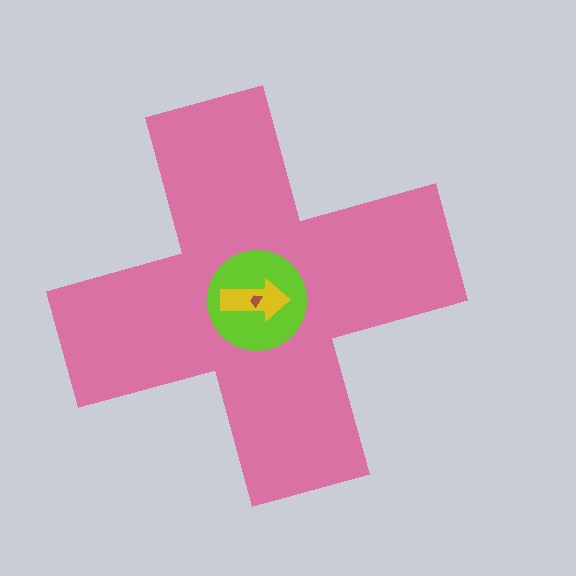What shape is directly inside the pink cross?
The lime circle.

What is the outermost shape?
The pink cross.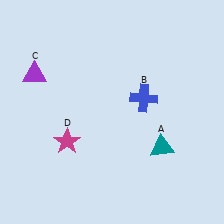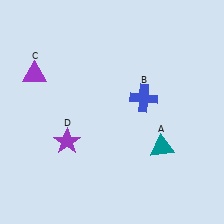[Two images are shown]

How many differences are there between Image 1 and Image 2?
There is 1 difference between the two images.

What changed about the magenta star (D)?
In Image 1, D is magenta. In Image 2, it changed to purple.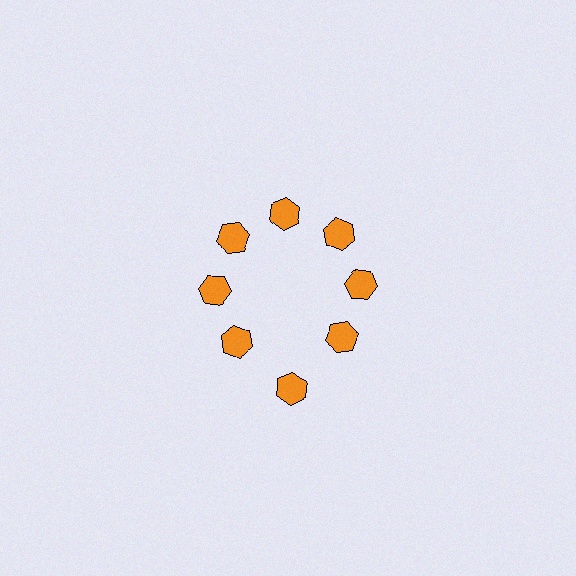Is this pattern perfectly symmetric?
No. The 8 orange hexagons are arranged in a ring, but one element near the 6 o'clock position is pushed outward from the center, breaking the 8-fold rotational symmetry.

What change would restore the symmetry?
The symmetry would be restored by moving it inward, back onto the ring so that all 8 hexagons sit at equal angles and equal distance from the center.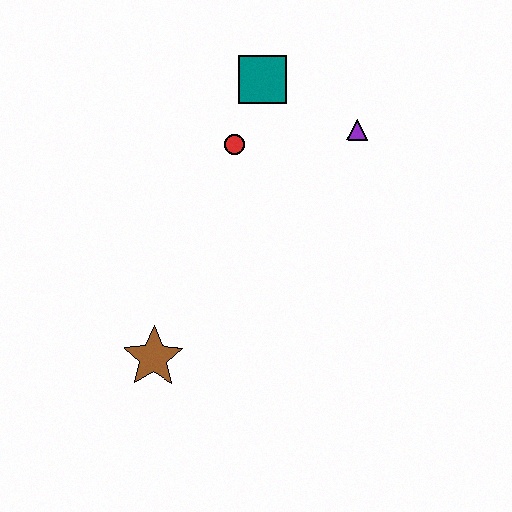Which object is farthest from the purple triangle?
The brown star is farthest from the purple triangle.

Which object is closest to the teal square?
The red circle is closest to the teal square.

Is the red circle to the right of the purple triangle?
No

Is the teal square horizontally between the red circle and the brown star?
No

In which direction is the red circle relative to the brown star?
The red circle is above the brown star.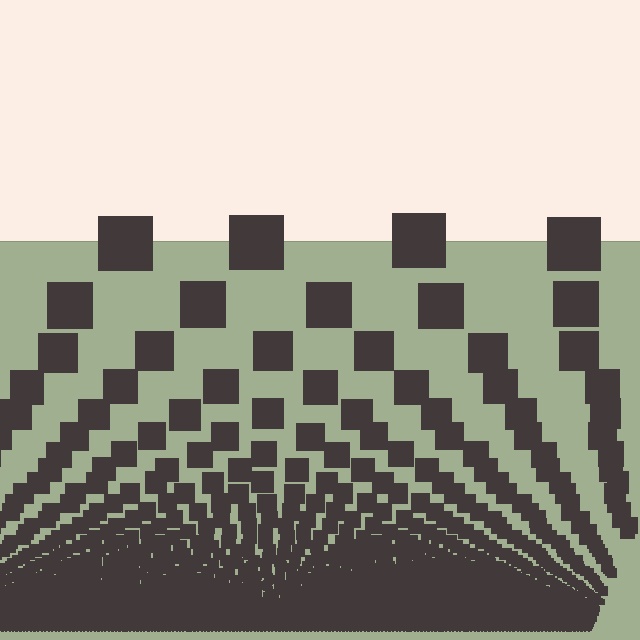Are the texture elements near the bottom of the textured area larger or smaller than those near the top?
Smaller. The gradient is inverted — elements near the bottom are smaller and denser.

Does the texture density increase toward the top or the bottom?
Density increases toward the bottom.